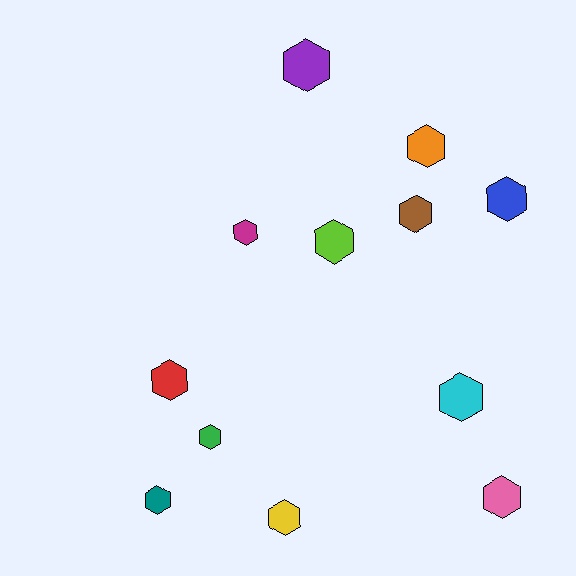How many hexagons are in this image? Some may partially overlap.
There are 12 hexagons.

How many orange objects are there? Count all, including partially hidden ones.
There is 1 orange object.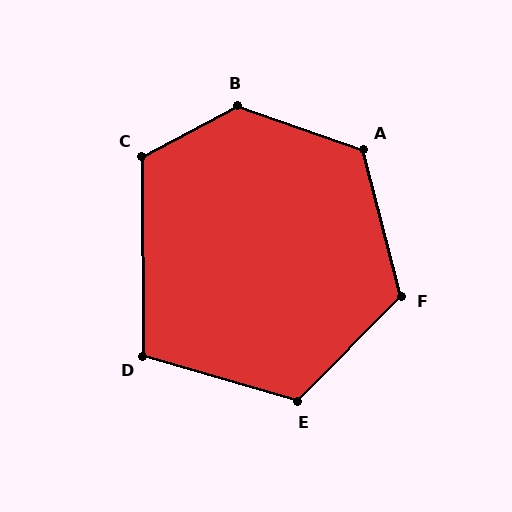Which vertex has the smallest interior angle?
D, at approximately 107 degrees.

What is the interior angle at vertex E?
Approximately 119 degrees (obtuse).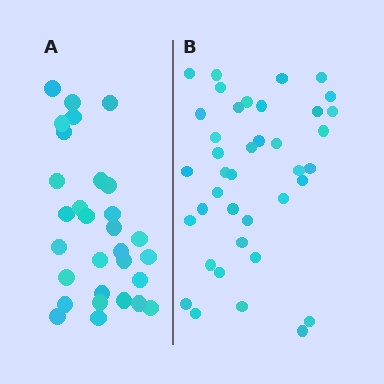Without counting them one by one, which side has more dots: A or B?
Region B (the right region) has more dots.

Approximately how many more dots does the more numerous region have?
Region B has roughly 8 or so more dots than region A.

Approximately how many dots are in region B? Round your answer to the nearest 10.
About 40 dots. (The exact count is 39, which rounds to 40.)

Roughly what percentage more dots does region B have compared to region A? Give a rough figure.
About 30% more.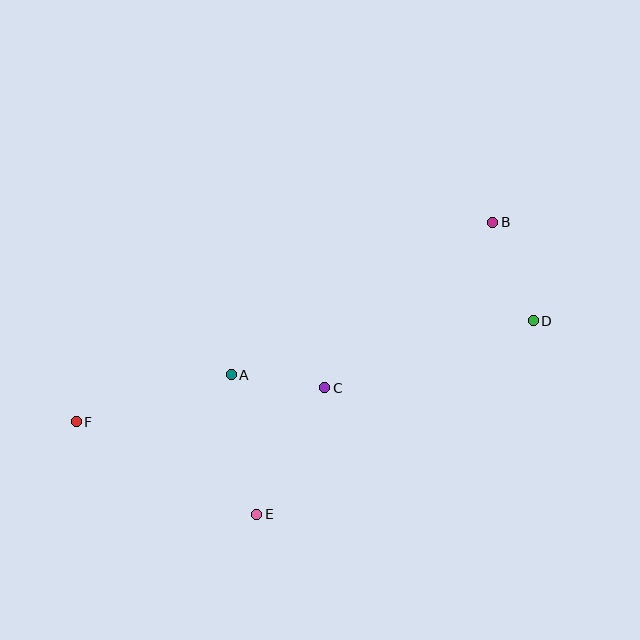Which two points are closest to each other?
Points A and C are closest to each other.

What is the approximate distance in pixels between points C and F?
The distance between C and F is approximately 251 pixels.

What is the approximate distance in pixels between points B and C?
The distance between B and C is approximately 236 pixels.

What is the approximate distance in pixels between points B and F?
The distance between B and F is approximately 462 pixels.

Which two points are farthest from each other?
Points D and F are farthest from each other.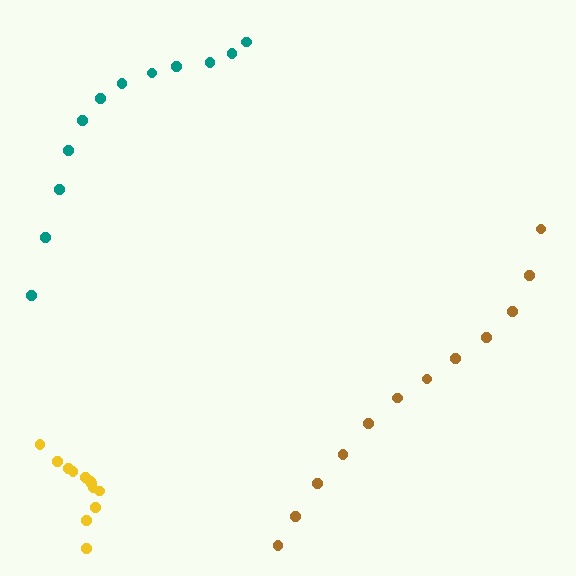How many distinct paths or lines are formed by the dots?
There are 3 distinct paths.